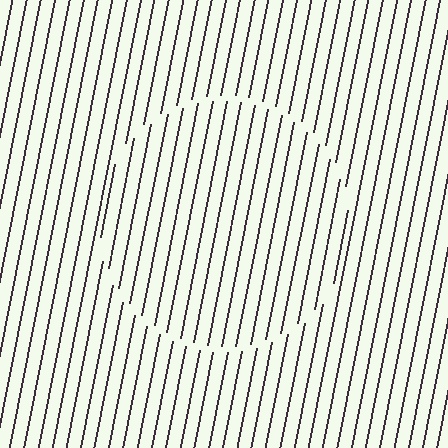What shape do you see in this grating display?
An illusory circle. The interior of the shape contains the same grating, shifted by half a period — the contour is defined by the phase discontinuity where line-ends from the inner and outer gratings abut.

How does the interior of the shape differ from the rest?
The interior of the shape contains the same grating, shifted by half a period — the contour is defined by the phase discontinuity where line-ends from the inner and outer gratings abut.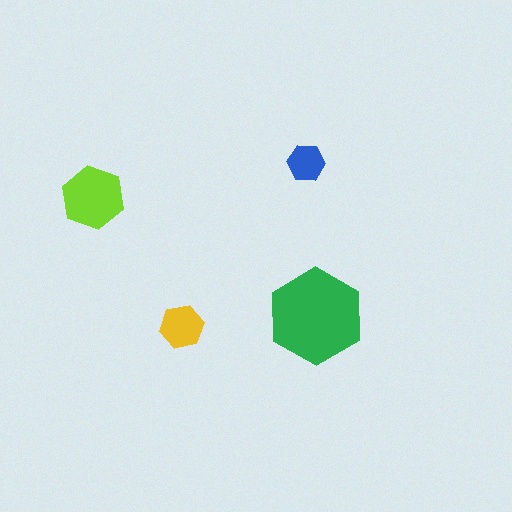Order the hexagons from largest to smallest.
the green one, the lime one, the yellow one, the blue one.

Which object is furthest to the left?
The lime hexagon is leftmost.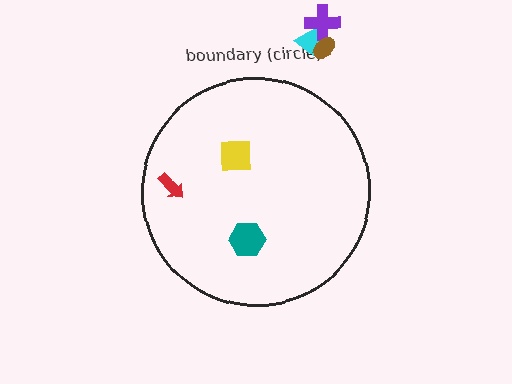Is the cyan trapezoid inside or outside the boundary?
Outside.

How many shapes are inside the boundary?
3 inside, 3 outside.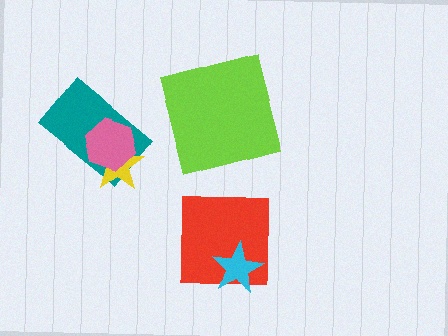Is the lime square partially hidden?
No, no other shape covers it.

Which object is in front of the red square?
The cyan star is in front of the red square.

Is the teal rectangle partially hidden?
Yes, it is partially covered by another shape.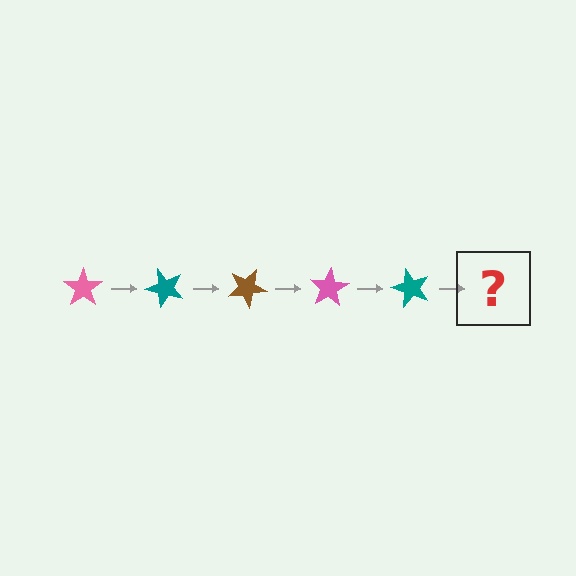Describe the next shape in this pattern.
It should be a brown star, rotated 250 degrees from the start.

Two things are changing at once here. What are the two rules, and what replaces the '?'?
The two rules are that it rotates 50 degrees each step and the color cycles through pink, teal, and brown. The '?' should be a brown star, rotated 250 degrees from the start.